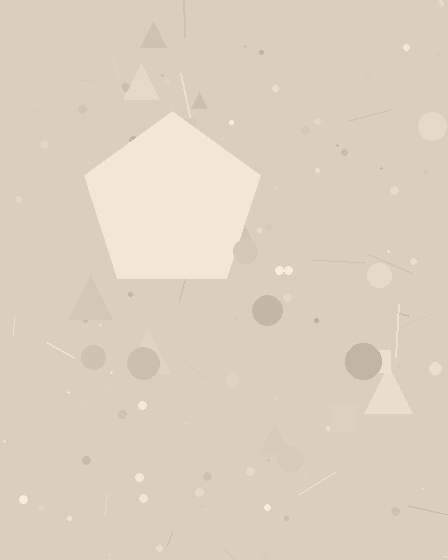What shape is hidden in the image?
A pentagon is hidden in the image.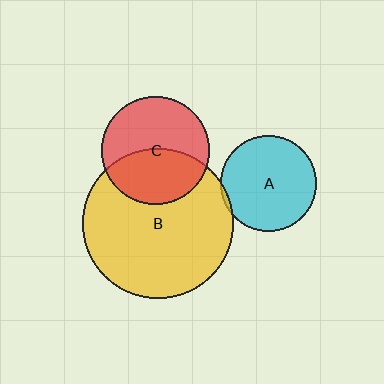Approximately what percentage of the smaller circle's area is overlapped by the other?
Approximately 45%.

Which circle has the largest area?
Circle B (yellow).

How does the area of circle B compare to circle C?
Approximately 1.9 times.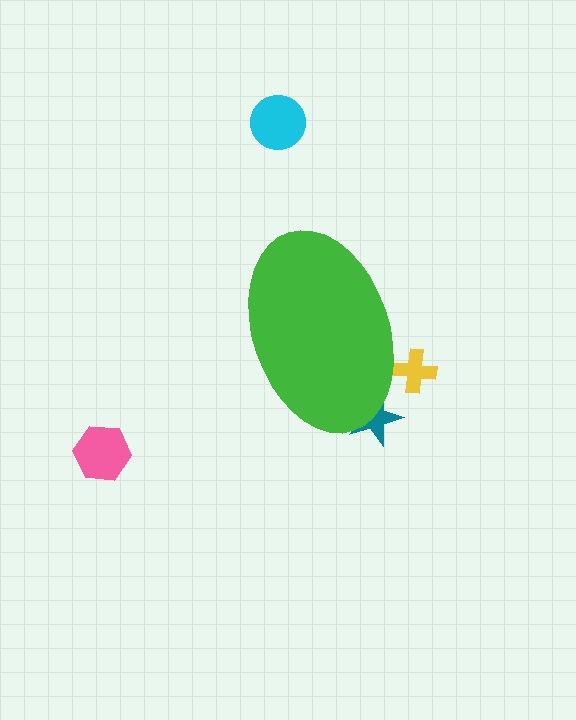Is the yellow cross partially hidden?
Yes, the yellow cross is partially hidden behind the green ellipse.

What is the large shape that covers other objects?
A green ellipse.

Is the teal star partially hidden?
Yes, the teal star is partially hidden behind the green ellipse.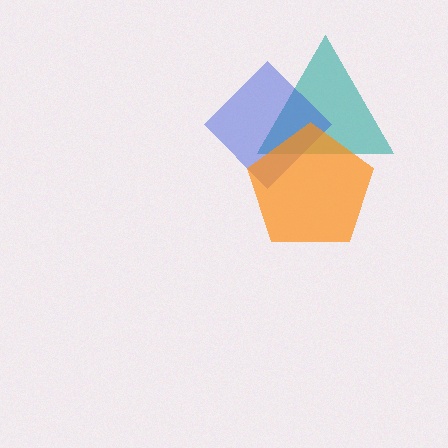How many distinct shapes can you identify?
There are 3 distinct shapes: a teal triangle, a blue diamond, an orange pentagon.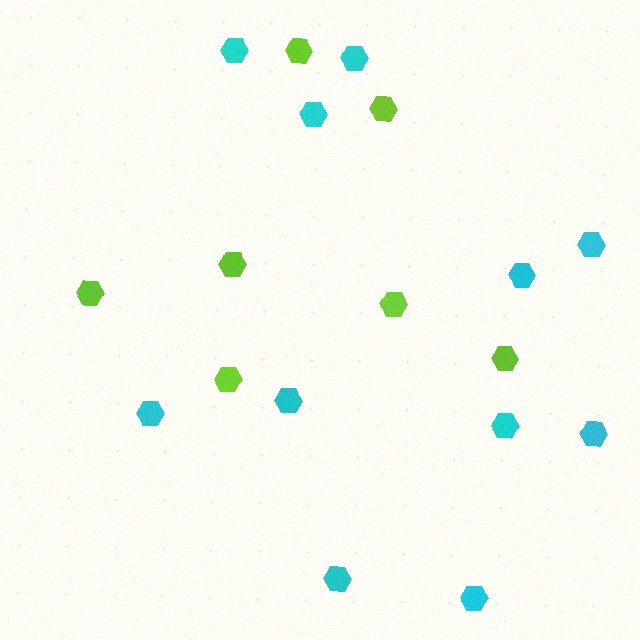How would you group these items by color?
There are 2 groups: one group of lime hexagons (7) and one group of cyan hexagons (11).